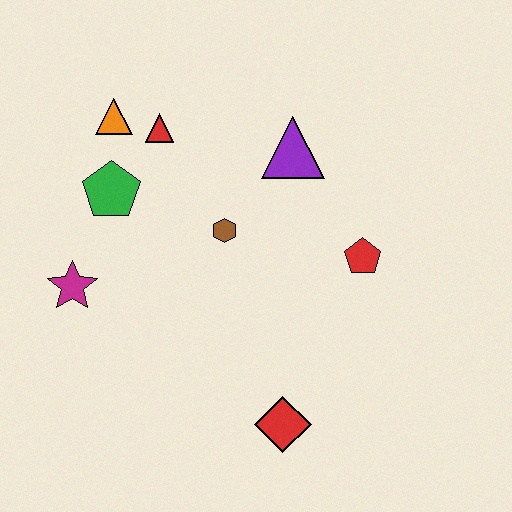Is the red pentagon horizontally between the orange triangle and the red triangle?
No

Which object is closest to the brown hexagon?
The purple triangle is closest to the brown hexagon.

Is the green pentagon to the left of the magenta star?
No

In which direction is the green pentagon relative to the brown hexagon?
The green pentagon is to the left of the brown hexagon.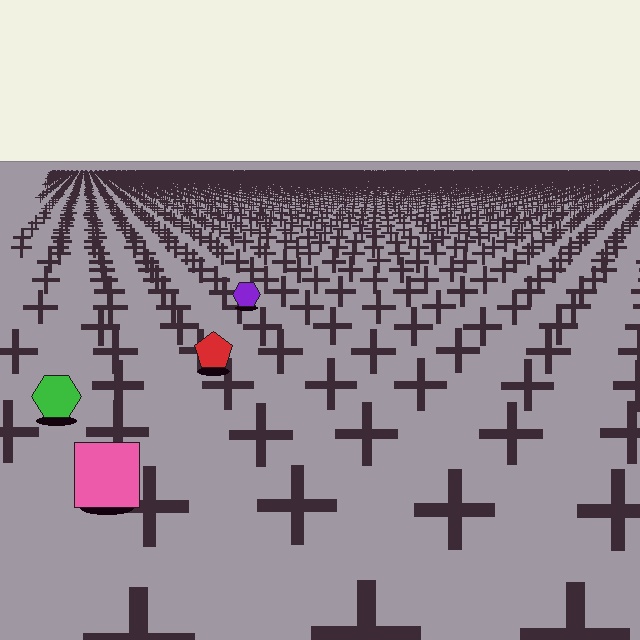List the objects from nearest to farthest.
From nearest to farthest: the pink square, the green hexagon, the red pentagon, the purple hexagon.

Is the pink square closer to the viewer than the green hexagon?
Yes. The pink square is closer — you can tell from the texture gradient: the ground texture is coarser near it.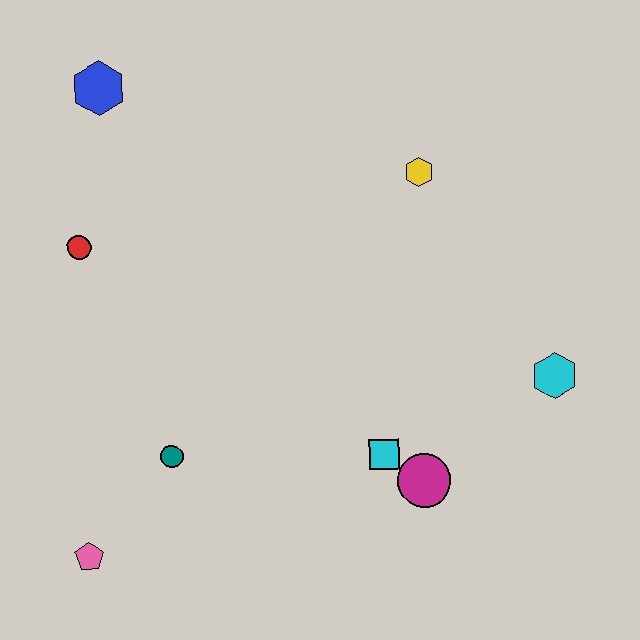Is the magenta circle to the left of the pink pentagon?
No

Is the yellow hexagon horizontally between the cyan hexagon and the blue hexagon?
Yes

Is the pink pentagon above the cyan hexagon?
No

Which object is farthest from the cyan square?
The blue hexagon is farthest from the cyan square.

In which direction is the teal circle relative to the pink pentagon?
The teal circle is above the pink pentagon.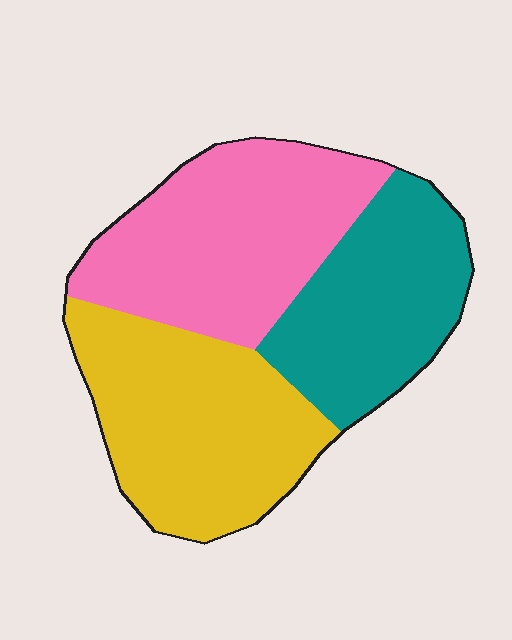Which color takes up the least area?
Teal, at roughly 30%.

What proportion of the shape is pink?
Pink takes up between a quarter and a half of the shape.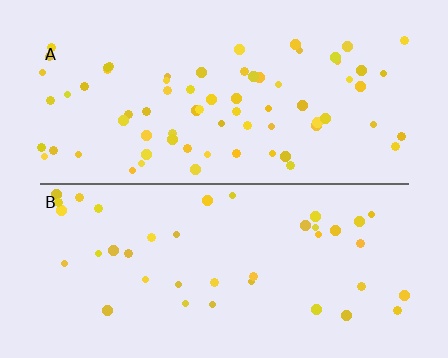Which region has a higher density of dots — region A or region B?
A (the top).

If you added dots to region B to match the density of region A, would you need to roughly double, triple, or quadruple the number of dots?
Approximately double.